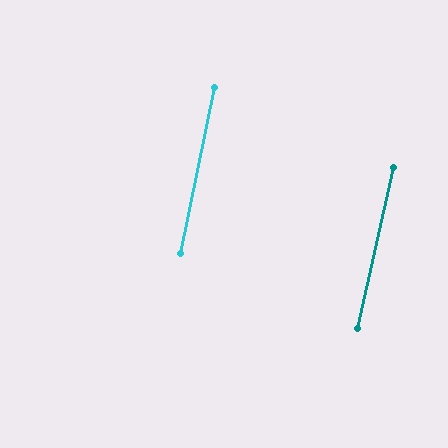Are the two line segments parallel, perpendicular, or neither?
Parallel — their directions differ by only 1.1°.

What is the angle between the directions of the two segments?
Approximately 1 degree.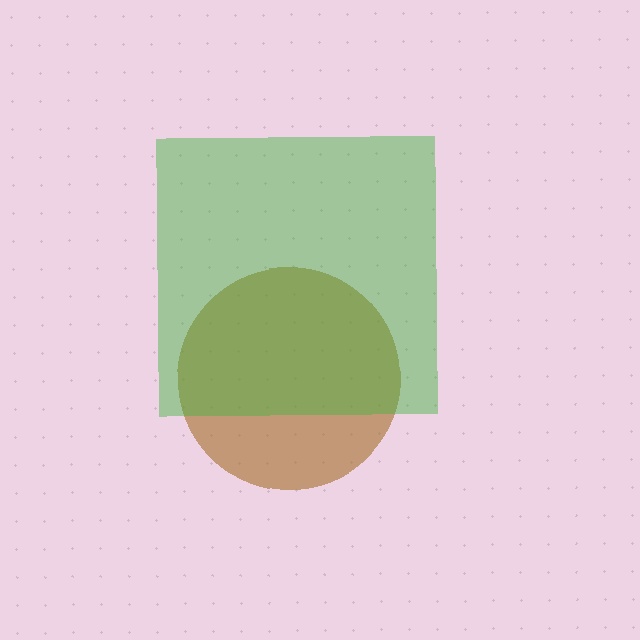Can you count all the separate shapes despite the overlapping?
Yes, there are 2 separate shapes.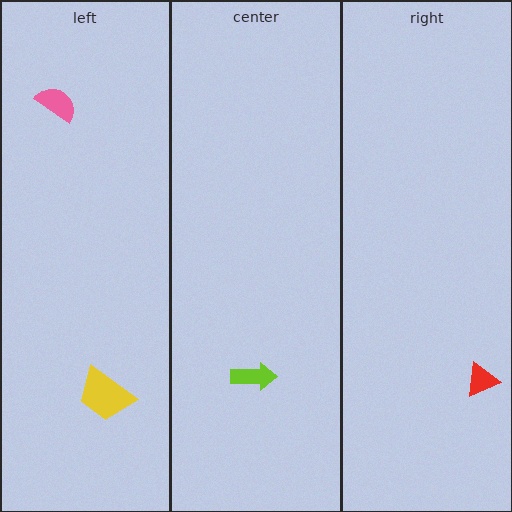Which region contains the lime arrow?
The center region.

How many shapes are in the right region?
1.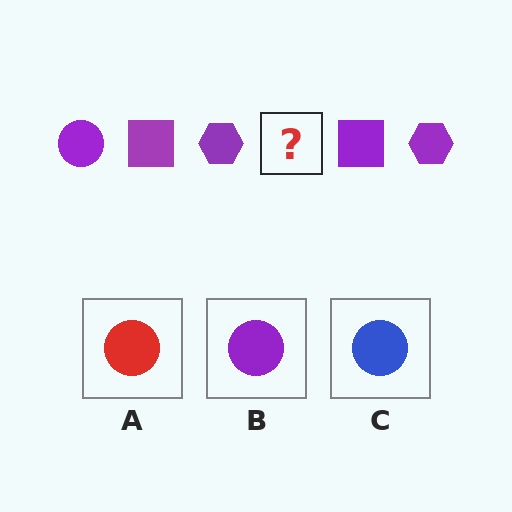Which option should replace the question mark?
Option B.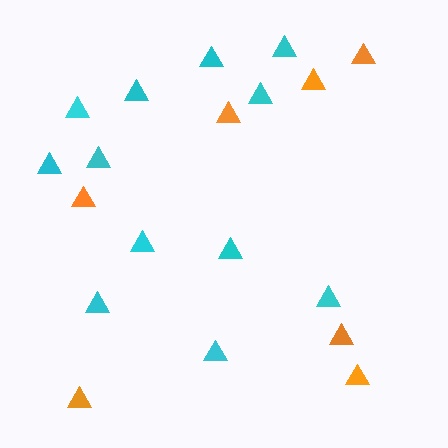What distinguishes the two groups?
There are 2 groups: one group of cyan triangles (12) and one group of orange triangles (7).